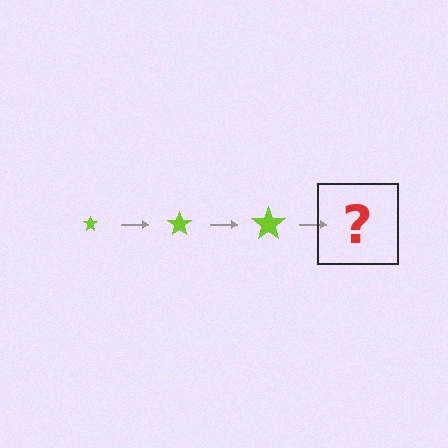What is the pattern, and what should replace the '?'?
The pattern is that the star gets progressively larger each step. The '?' should be a lime star, larger than the previous one.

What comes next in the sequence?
The next element should be a lime star, larger than the previous one.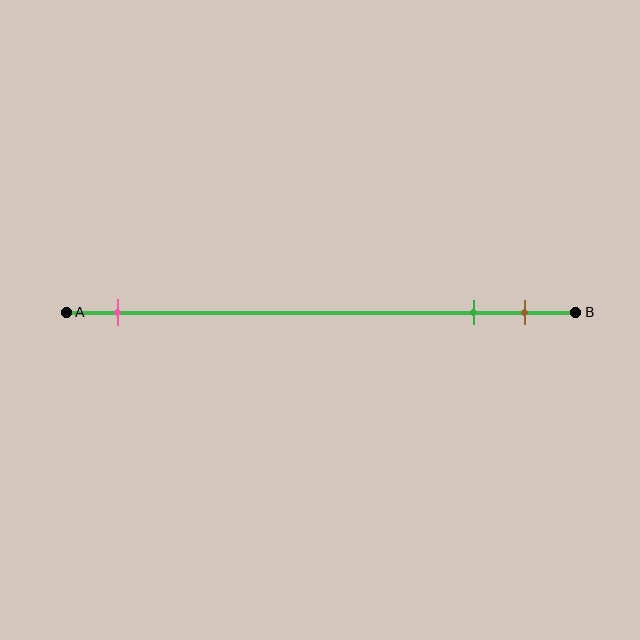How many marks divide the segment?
There are 3 marks dividing the segment.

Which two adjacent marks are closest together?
The green and brown marks are the closest adjacent pair.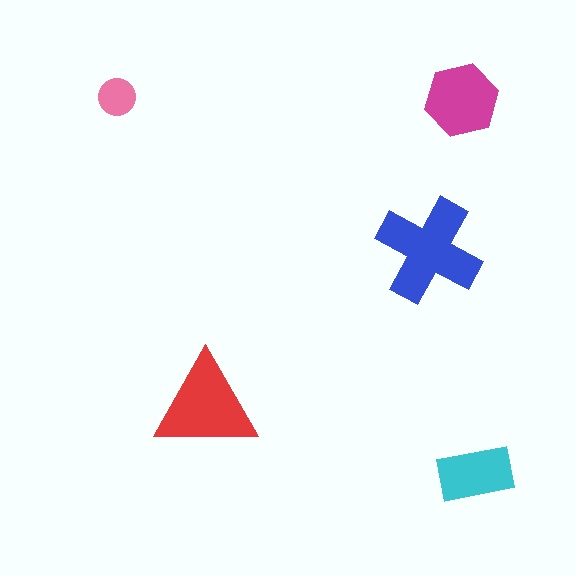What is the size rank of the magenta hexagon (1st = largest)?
3rd.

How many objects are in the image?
There are 5 objects in the image.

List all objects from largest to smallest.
The blue cross, the red triangle, the magenta hexagon, the cyan rectangle, the pink circle.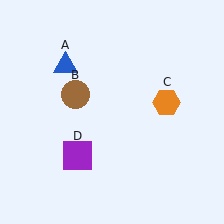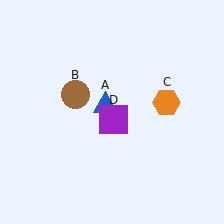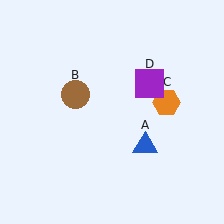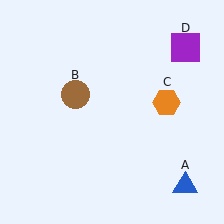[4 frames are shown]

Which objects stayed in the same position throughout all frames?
Brown circle (object B) and orange hexagon (object C) remained stationary.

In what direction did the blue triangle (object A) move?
The blue triangle (object A) moved down and to the right.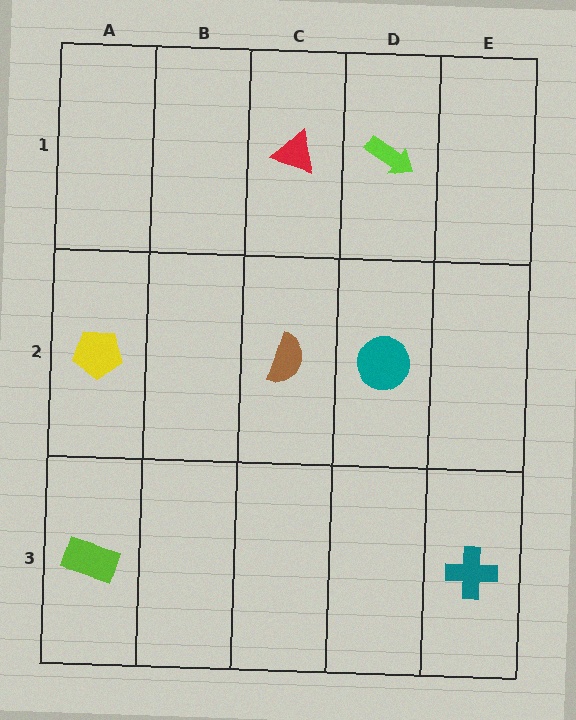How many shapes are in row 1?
2 shapes.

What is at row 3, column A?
A lime rectangle.